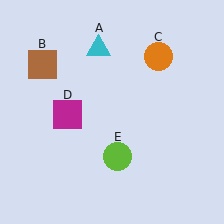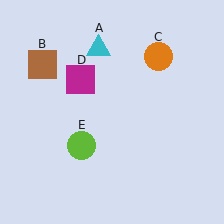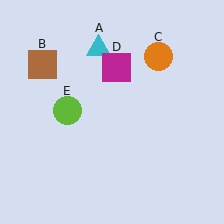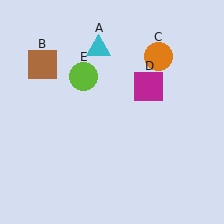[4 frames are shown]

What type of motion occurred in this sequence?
The magenta square (object D), lime circle (object E) rotated clockwise around the center of the scene.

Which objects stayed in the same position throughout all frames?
Cyan triangle (object A) and brown square (object B) and orange circle (object C) remained stationary.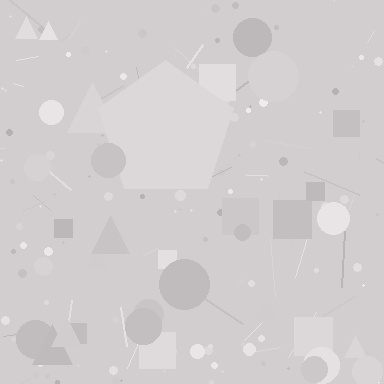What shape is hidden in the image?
A pentagon is hidden in the image.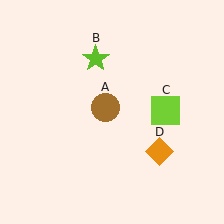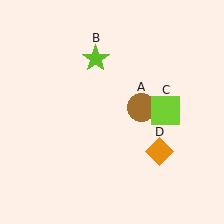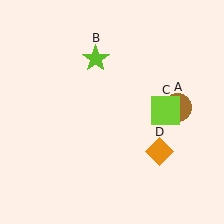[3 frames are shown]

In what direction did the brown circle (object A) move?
The brown circle (object A) moved right.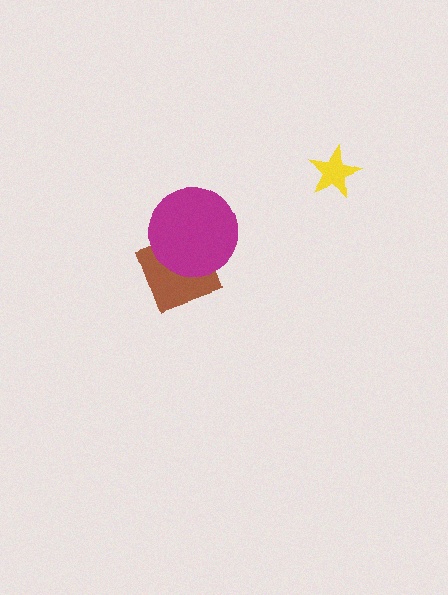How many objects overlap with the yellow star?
0 objects overlap with the yellow star.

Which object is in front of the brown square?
The magenta circle is in front of the brown square.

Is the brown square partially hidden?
Yes, it is partially covered by another shape.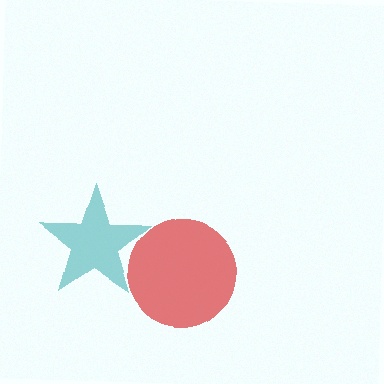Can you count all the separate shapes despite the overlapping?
Yes, there are 2 separate shapes.